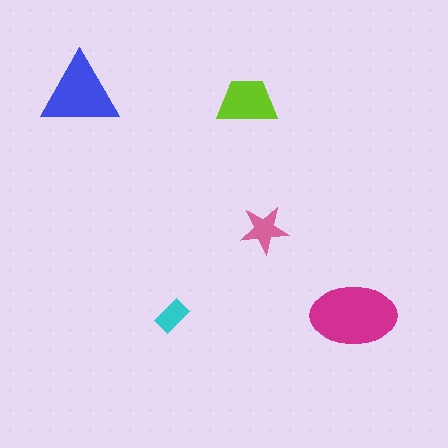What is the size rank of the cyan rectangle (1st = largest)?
5th.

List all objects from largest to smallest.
The magenta ellipse, the blue triangle, the lime trapezoid, the pink star, the cyan rectangle.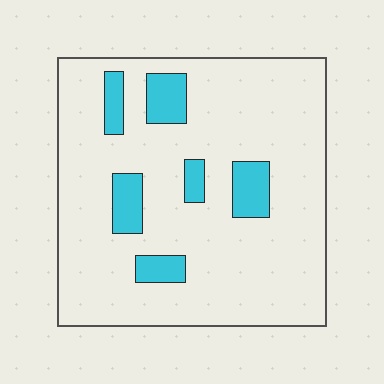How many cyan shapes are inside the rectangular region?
6.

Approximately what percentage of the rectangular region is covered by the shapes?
Approximately 15%.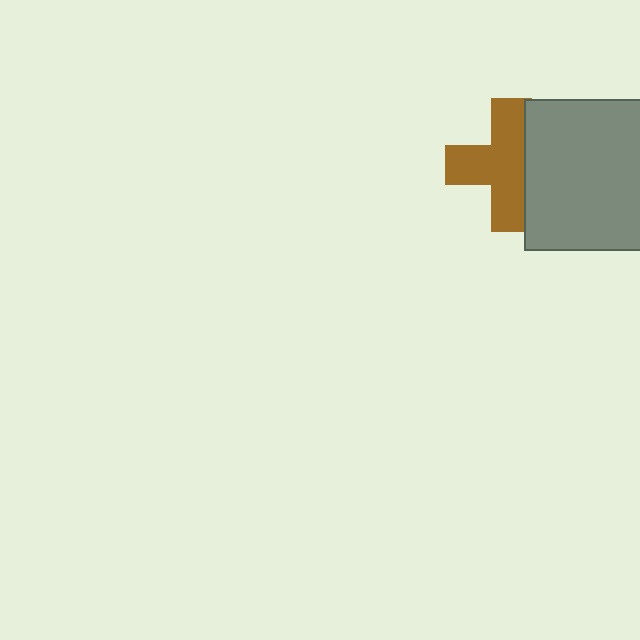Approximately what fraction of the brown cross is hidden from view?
Roughly 32% of the brown cross is hidden behind the gray square.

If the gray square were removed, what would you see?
You would see the complete brown cross.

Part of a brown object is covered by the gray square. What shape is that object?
It is a cross.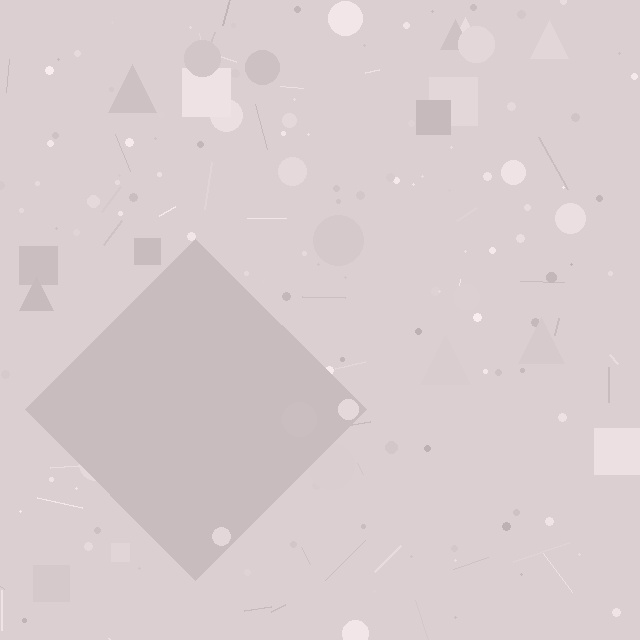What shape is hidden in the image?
A diamond is hidden in the image.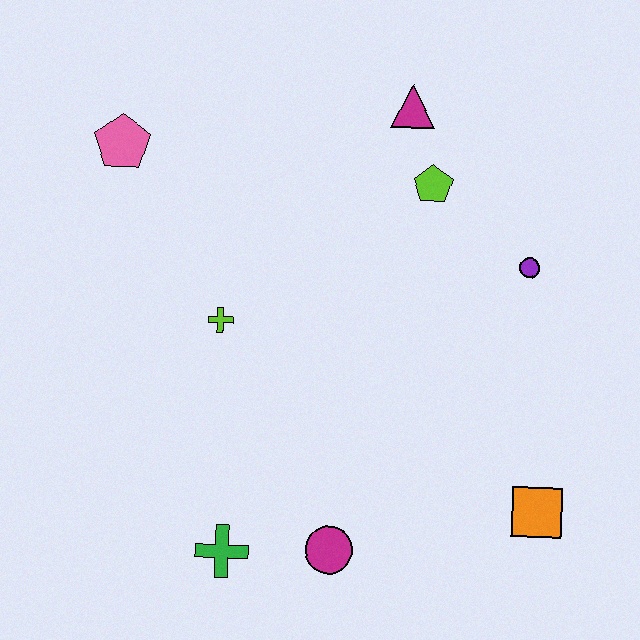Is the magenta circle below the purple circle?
Yes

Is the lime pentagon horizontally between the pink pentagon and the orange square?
Yes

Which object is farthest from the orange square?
The pink pentagon is farthest from the orange square.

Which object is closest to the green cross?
The magenta circle is closest to the green cross.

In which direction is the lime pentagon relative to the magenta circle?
The lime pentagon is above the magenta circle.